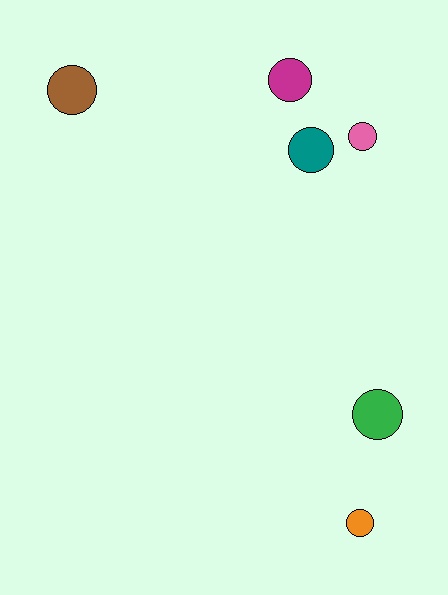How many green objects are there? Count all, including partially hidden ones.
There is 1 green object.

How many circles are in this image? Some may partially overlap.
There are 6 circles.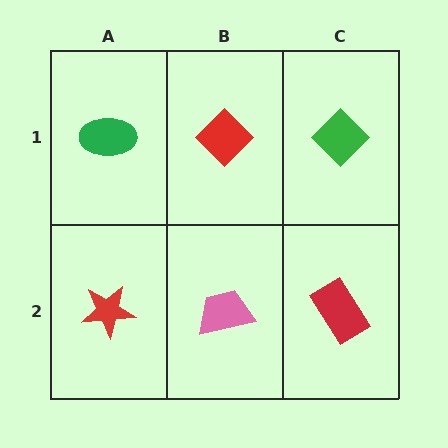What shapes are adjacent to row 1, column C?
A red rectangle (row 2, column C), a red diamond (row 1, column B).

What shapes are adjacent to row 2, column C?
A green diamond (row 1, column C), a pink trapezoid (row 2, column B).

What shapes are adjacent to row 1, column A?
A red star (row 2, column A), a red diamond (row 1, column B).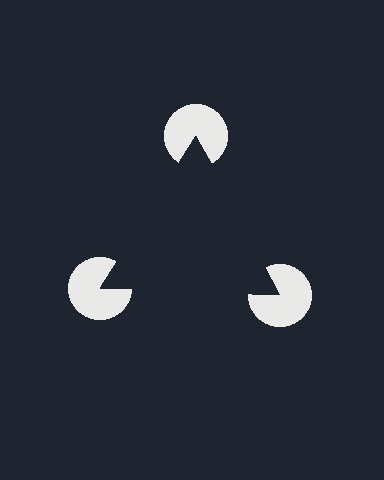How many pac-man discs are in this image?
There are 3 — one at each vertex of the illusory triangle.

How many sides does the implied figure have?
3 sides.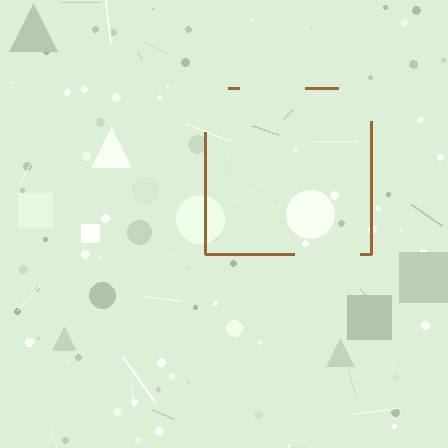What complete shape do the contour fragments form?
The contour fragments form a square.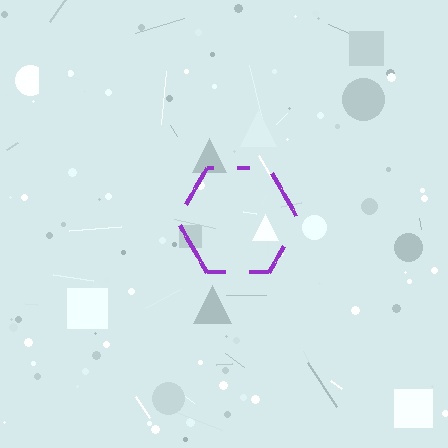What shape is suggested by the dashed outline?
The dashed outline suggests a hexagon.